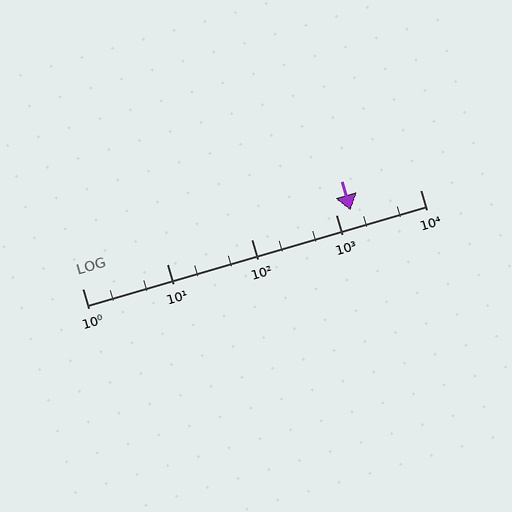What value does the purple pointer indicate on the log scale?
The pointer indicates approximately 1500.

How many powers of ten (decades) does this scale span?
The scale spans 4 decades, from 1 to 10000.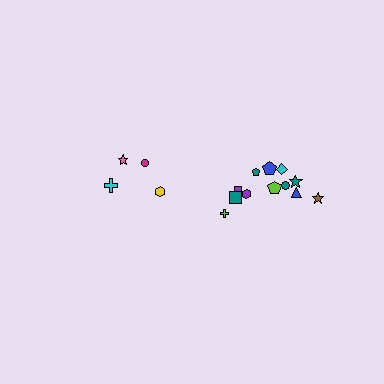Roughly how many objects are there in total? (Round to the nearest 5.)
Roughly 15 objects in total.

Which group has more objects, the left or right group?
The right group.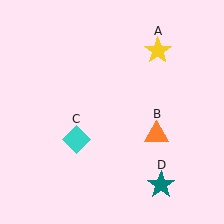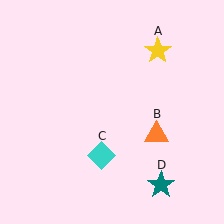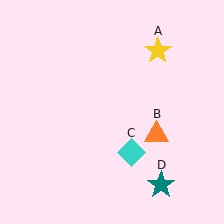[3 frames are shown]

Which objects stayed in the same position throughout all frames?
Yellow star (object A) and orange triangle (object B) and teal star (object D) remained stationary.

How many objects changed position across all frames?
1 object changed position: cyan diamond (object C).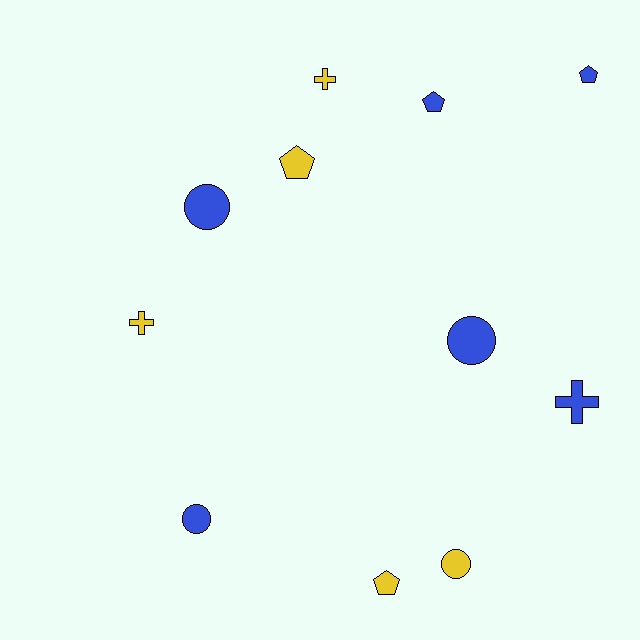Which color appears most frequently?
Blue, with 6 objects.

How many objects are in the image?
There are 11 objects.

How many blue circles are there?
There are 3 blue circles.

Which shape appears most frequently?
Circle, with 4 objects.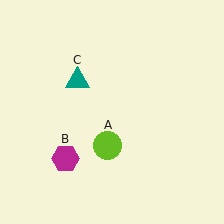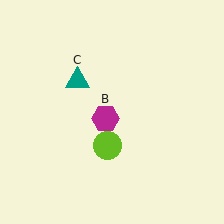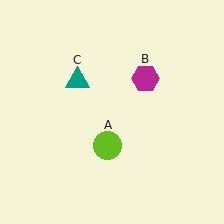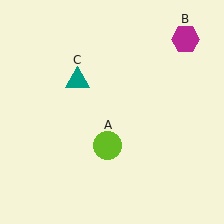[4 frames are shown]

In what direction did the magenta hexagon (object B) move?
The magenta hexagon (object B) moved up and to the right.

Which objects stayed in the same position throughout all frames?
Lime circle (object A) and teal triangle (object C) remained stationary.